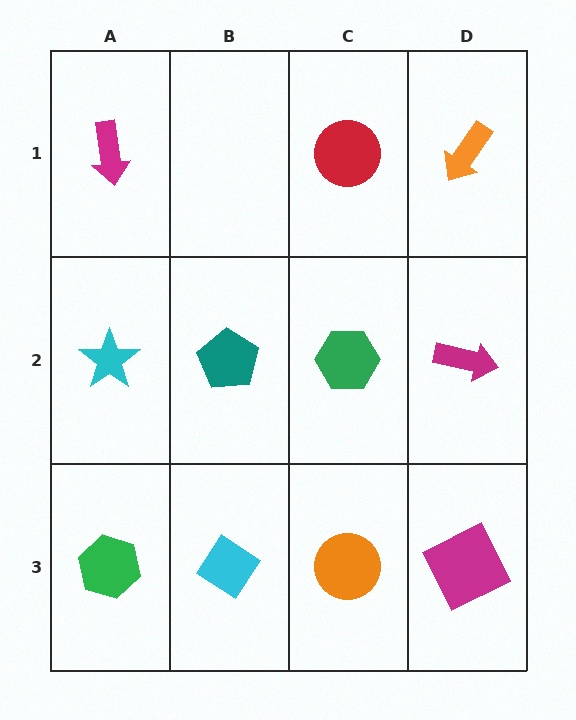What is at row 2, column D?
A magenta arrow.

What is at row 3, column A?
A green hexagon.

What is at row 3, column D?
A magenta square.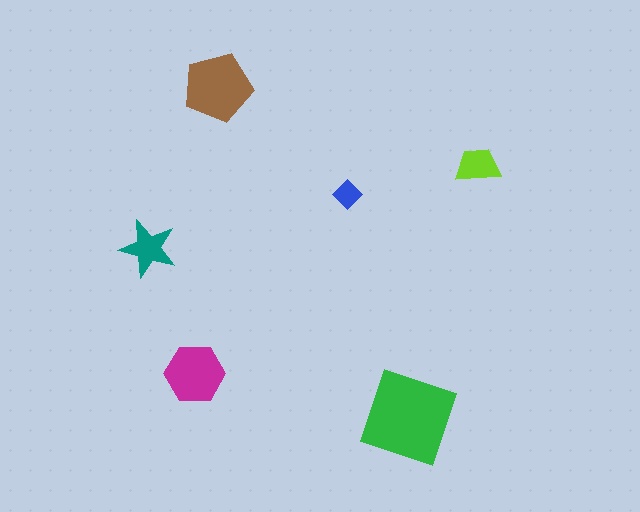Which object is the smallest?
The blue diamond.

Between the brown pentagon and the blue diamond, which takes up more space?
The brown pentagon.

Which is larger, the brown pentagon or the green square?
The green square.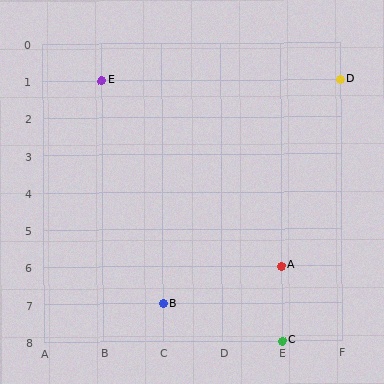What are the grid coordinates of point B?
Point B is at grid coordinates (C, 7).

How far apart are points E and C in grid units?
Points E and C are 3 columns and 7 rows apart (about 7.6 grid units diagonally).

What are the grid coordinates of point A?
Point A is at grid coordinates (E, 6).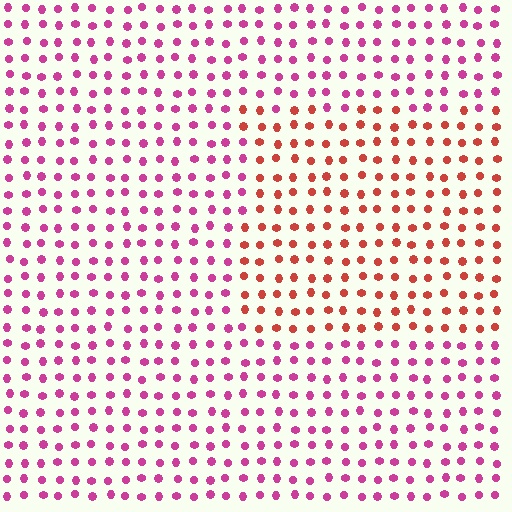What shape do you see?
I see a rectangle.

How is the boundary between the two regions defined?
The boundary is defined purely by a slight shift in hue (about 41 degrees). Spacing, size, and orientation are identical on both sides.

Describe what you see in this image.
The image is filled with small magenta elements in a uniform arrangement. A rectangle-shaped region is visible where the elements are tinted to a slightly different hue, forming a subtle color boundary.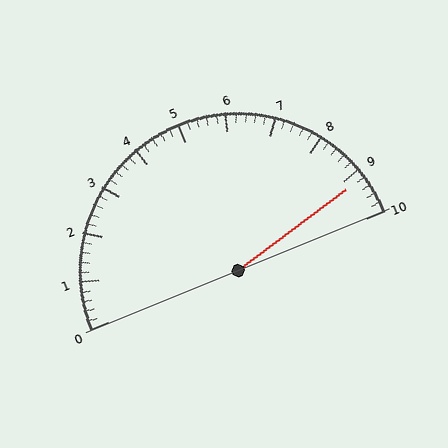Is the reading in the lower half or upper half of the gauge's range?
The reading is in the upper half of the range (0 to 10).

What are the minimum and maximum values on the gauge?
The gauge ranges from 0 to 10.